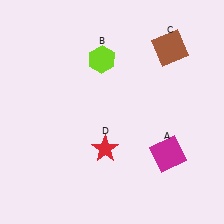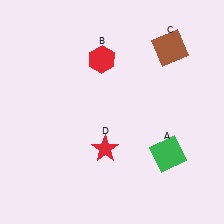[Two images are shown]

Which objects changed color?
A changed from magenta to green. B changed from lime to red.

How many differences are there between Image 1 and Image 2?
There are 2 differences between the two images.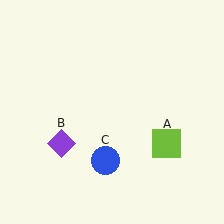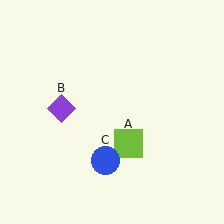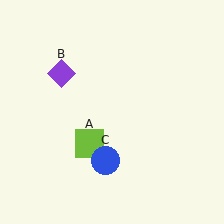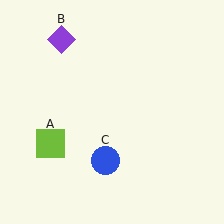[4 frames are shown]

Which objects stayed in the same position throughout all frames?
Blue circle (object C) remained stationary.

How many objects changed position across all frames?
2 objects changed position: lime square (object A), purple diamond (object B).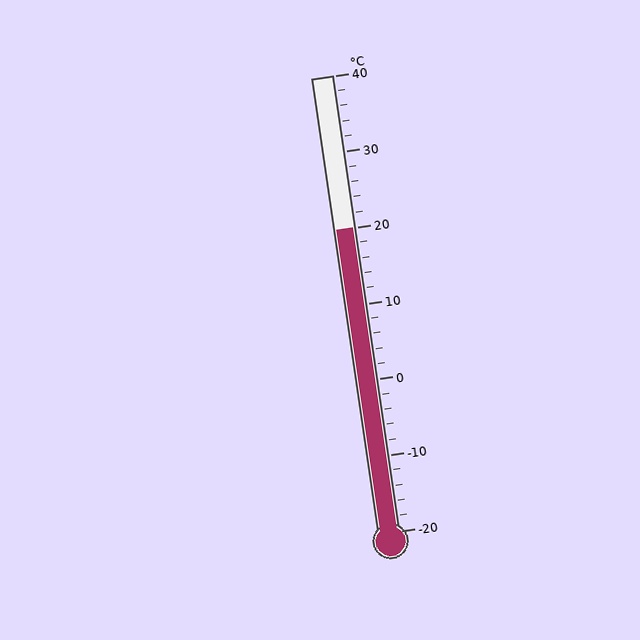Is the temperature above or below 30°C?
The temperature is below 30°C.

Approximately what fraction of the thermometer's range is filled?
The thermometer is filled to approximately 65% of its range.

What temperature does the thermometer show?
The thermometer shows approximately 20°C.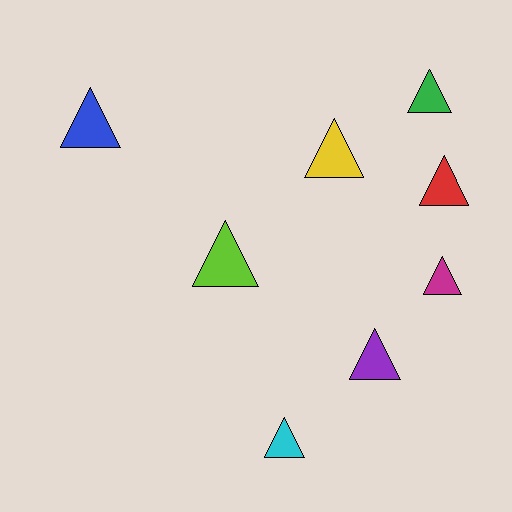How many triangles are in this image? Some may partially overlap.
There are 8 triangles.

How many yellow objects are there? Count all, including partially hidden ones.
There is 1 yellow object.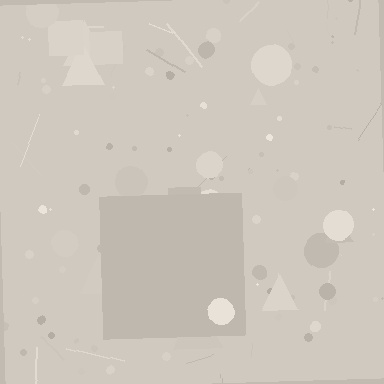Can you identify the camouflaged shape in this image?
The camouflaged shape is a square.